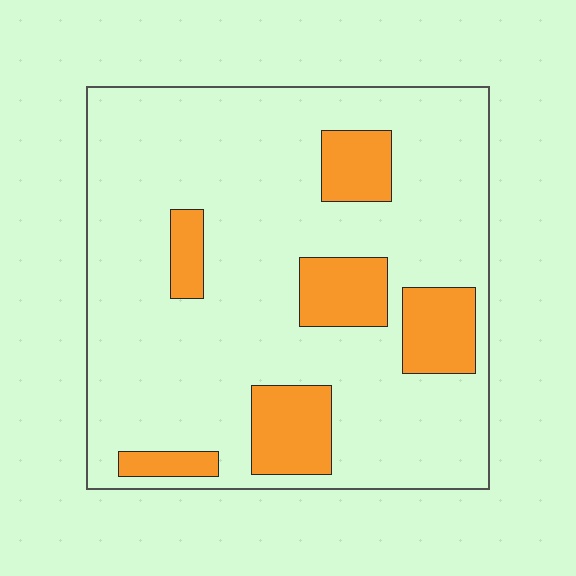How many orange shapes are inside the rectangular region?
6.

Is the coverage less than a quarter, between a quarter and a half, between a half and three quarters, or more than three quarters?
Less than a quarter.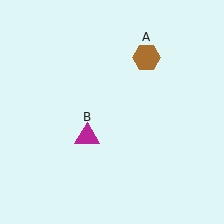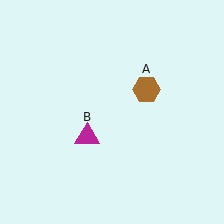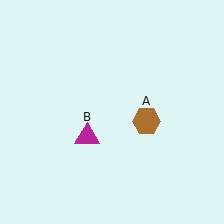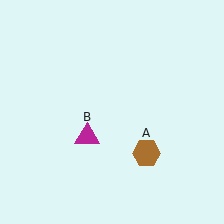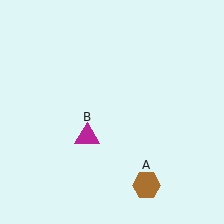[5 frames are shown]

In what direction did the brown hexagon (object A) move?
The brown hexagon (object A) moved down.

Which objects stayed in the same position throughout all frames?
Magenta triangle (object B) remained stationary.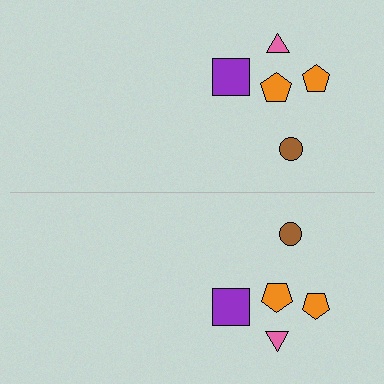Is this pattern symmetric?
Yes, this pattern has bilateral (reflection) symmetry.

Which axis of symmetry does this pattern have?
The pattern has a horizontal axis of symmetry running through the center of the image.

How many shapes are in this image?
There are 10 shapes in this image.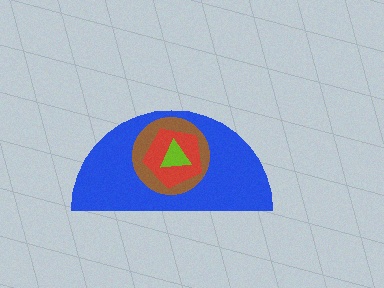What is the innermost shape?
The lime triangle.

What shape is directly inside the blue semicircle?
The brown circle.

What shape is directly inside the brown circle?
The red pentagon.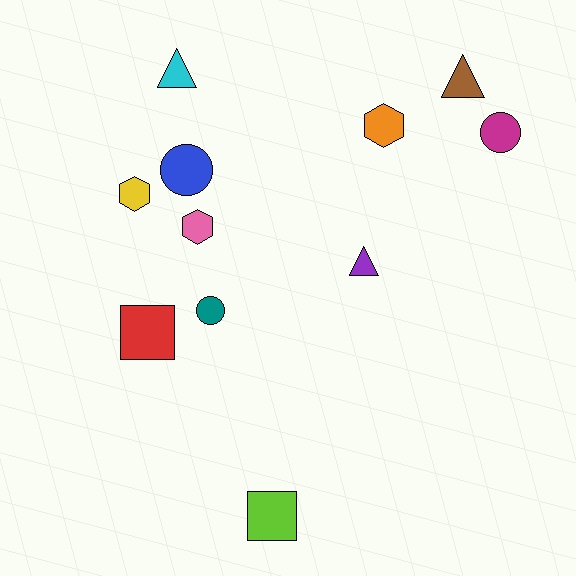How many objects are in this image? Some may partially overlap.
There are 11 objects.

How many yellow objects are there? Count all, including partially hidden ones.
There is 1 yellow object.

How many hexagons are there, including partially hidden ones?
There are 3 hexagons.